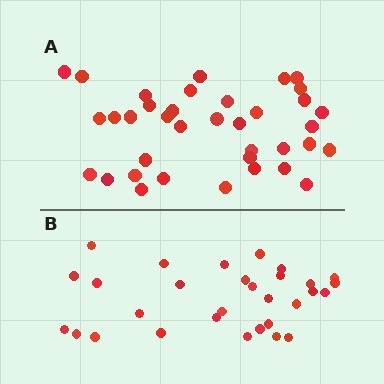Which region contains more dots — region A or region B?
Region A (the top region) has more dots.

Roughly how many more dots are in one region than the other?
Region A has roughly 8 or so more dots than region B.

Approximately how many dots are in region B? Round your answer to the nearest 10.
About 30 dots.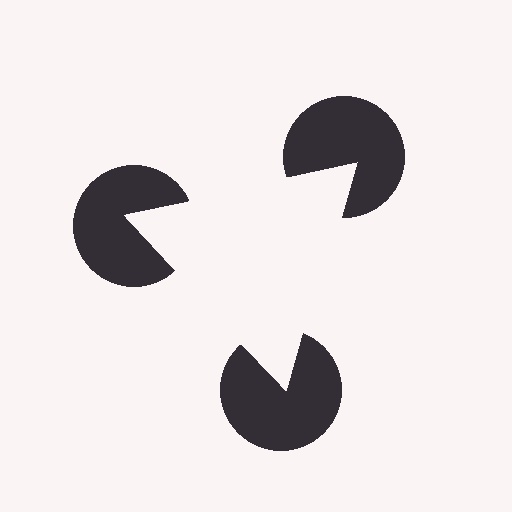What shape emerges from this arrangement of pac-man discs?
An illusory triangle — its edges are inferred from the aligned wedge cuts in the pac-man discs, not physically drawn.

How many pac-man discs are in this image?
There are 3 — one at each vertex of the illusory triangle.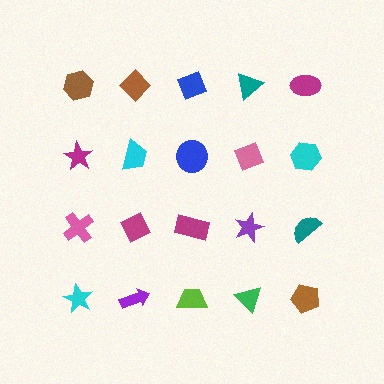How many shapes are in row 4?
5 shapes.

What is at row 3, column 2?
A magenta diamond.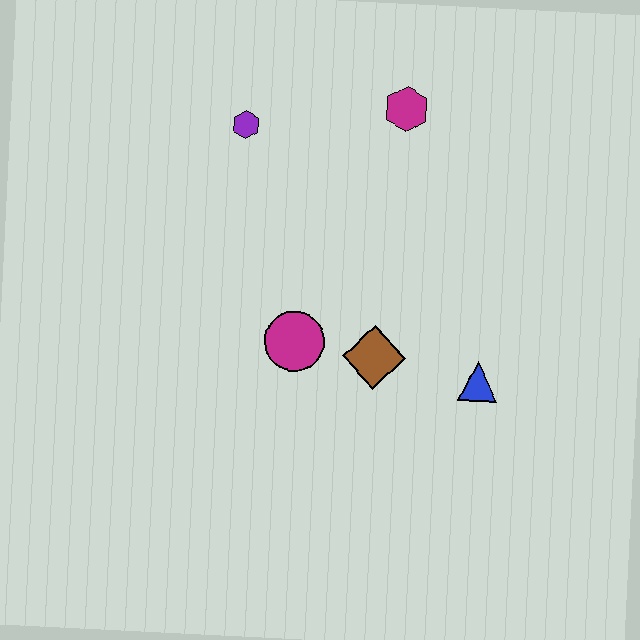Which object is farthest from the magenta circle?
The magenta hexagon is farthest from the magenta circle.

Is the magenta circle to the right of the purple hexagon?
Yes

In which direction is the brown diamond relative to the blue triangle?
The brown diamond is to the left of the blue triangle.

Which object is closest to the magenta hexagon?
The purple hexagon is closest to the magenta hexagon.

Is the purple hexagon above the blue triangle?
Yes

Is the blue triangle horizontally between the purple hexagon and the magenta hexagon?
No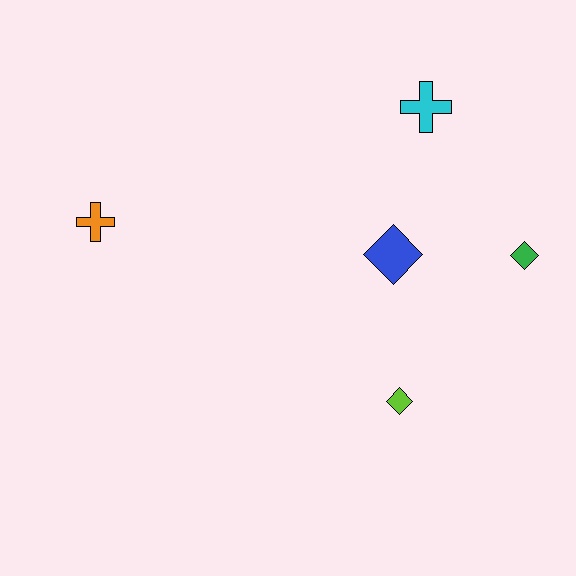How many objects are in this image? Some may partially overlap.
There are 5 objects.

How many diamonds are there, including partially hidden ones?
There are 3 diamonds.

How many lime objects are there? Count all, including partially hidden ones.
There is 1 lime object.